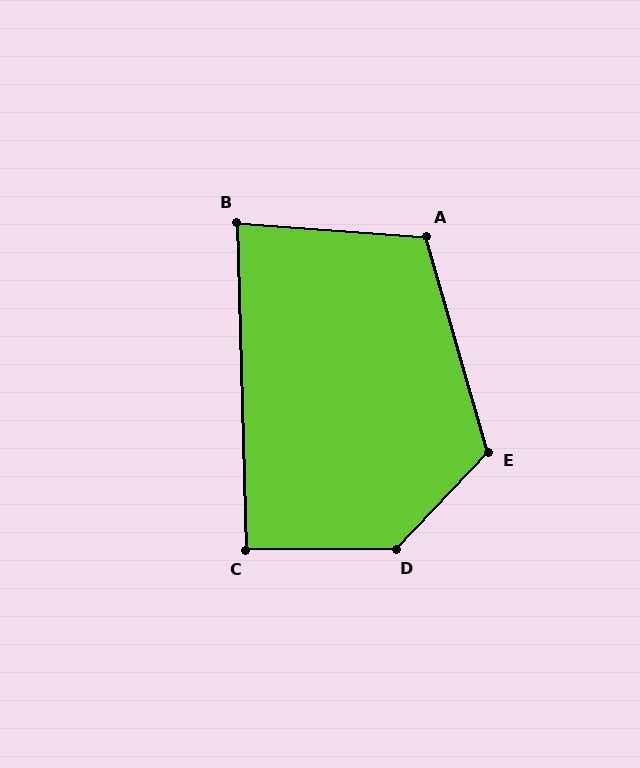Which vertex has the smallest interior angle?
B, at approximately 84 degrees.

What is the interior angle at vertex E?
Approximately 120 degrees (obtuse).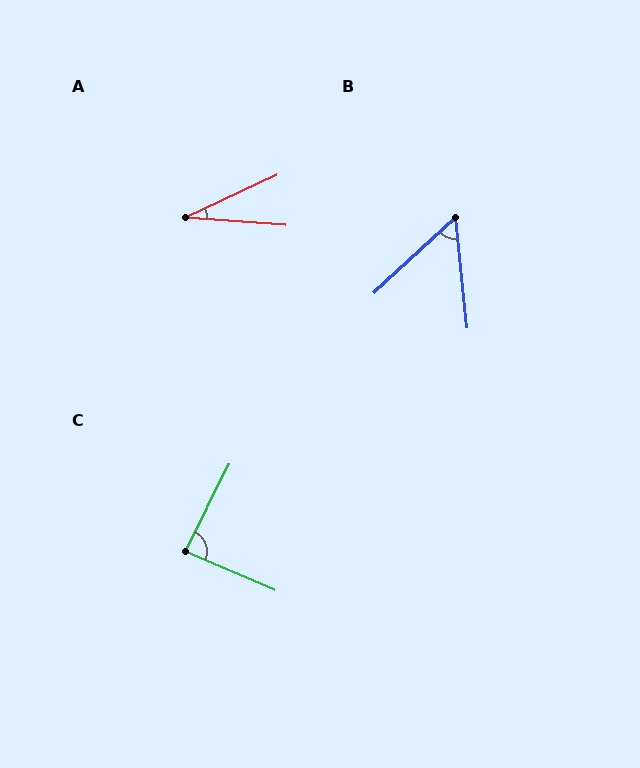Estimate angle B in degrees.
Approximately 53 degrees.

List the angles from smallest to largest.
A (29°), B (53°), C (87°).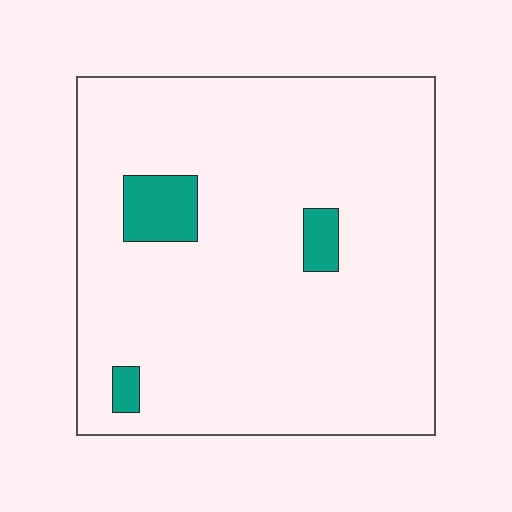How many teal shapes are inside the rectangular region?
3.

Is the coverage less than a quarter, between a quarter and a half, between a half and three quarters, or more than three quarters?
Less than a quarter.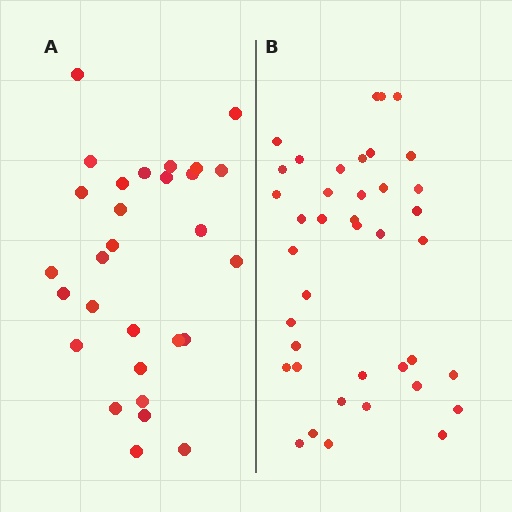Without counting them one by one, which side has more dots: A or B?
Region B (the right region) has more dots.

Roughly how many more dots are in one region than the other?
Region B has roughly 12 or so more dots than region A.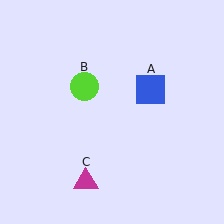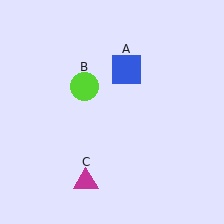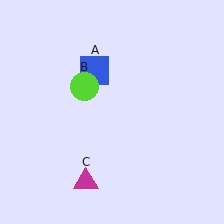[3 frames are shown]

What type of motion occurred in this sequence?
The blue square (object A) rotated counterclockwise around the center of the scene.